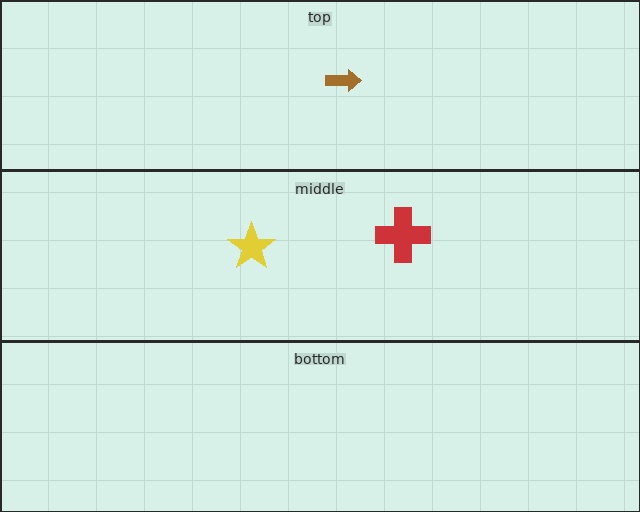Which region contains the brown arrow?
The top region.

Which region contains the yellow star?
The middle region.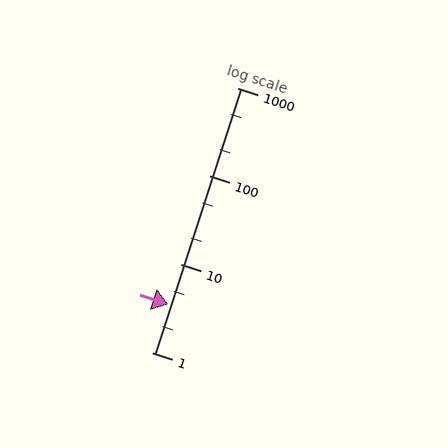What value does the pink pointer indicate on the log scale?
The pointer indicates approximately 3.5.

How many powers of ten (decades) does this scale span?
The scale spans 3 decades, from 1 to 1000.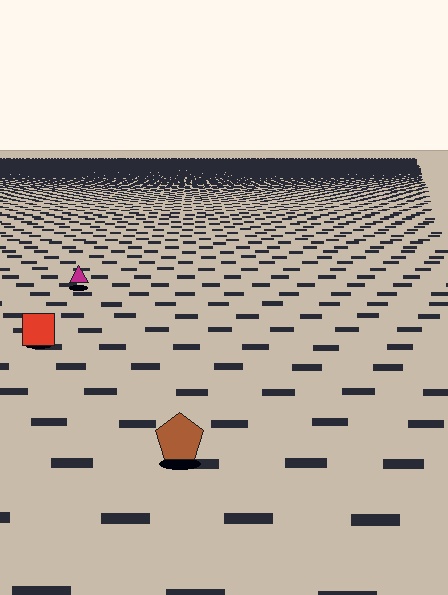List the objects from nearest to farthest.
From nearest to farthest: the brown pentagon, the red square, the magenta triangle.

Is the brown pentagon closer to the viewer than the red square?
Yes. The brown pentagon is closer — you can tell from the texture gradient: the ground texture is coarser near it.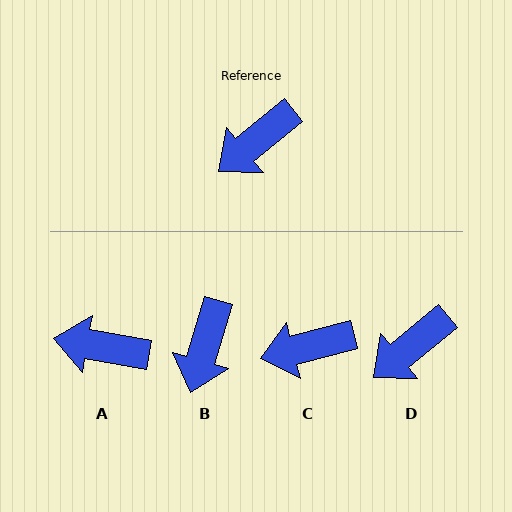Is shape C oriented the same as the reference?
No, it is off by about 25 degrees.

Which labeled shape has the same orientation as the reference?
D.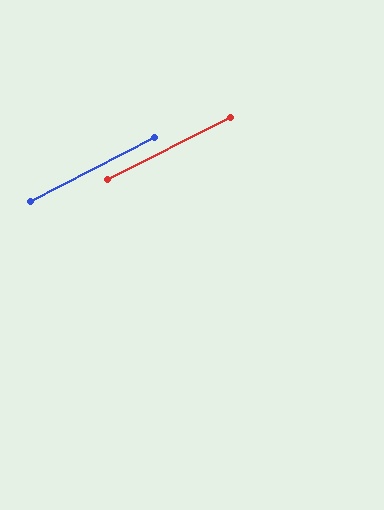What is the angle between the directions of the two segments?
Approximately 1 degree.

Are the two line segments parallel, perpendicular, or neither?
Parallel — their directions differ by only 0.7°.